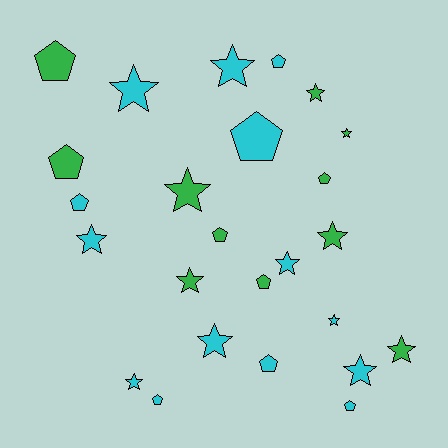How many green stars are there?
There are 6 green stars.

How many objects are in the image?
There are 25 objects.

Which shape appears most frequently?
Star, with 14 objects.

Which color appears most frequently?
Cyan, with 14 objects.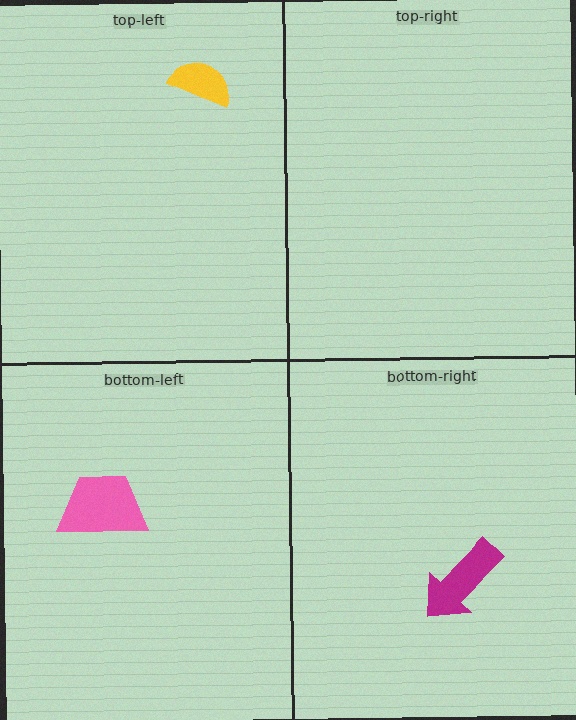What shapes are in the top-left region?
The yellow semicircle.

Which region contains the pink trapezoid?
The bottom-left region.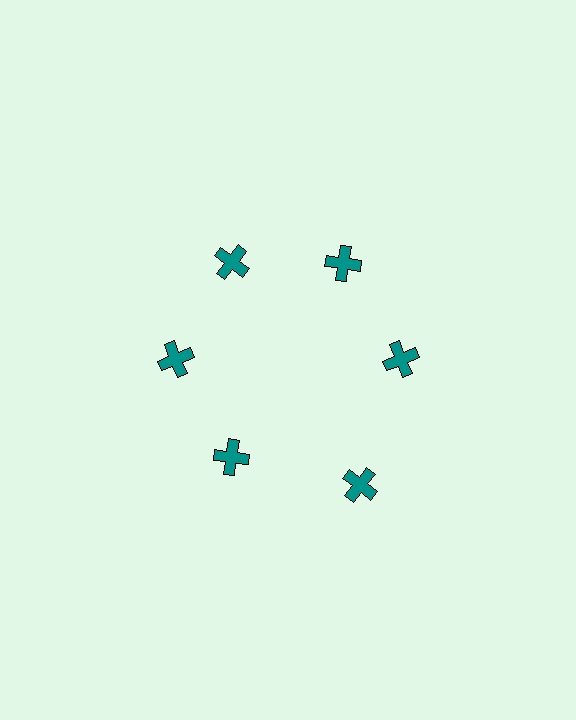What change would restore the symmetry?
The symmetry would be restored by moving it inward, back onto the ring so that all 6 crosses sit at equal angles and equal distance from the center.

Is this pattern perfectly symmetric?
No. The 6 teal crosses are arranged in a ring, but one element near the 5 o'clock position is pushed outward from the center, breaking the 6-fold rotational symmetry.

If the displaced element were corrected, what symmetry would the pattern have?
It would have 6-fold rotational symmetry — the pattern would map onto itself every 60 degrees.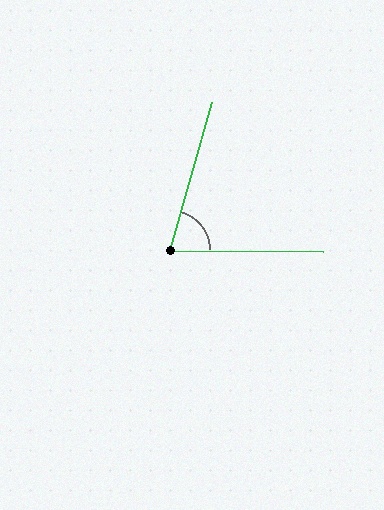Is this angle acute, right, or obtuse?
It is acute.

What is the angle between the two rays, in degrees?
Approximately 75 degrees.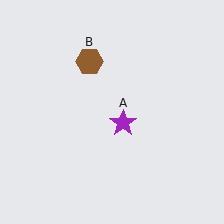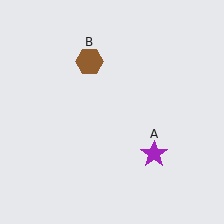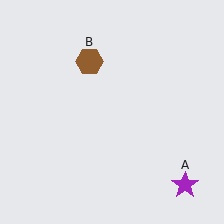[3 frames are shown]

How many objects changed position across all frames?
1 object changed position: purple star (object A).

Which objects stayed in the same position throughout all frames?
Brown hexagon (object B) remained stationary.